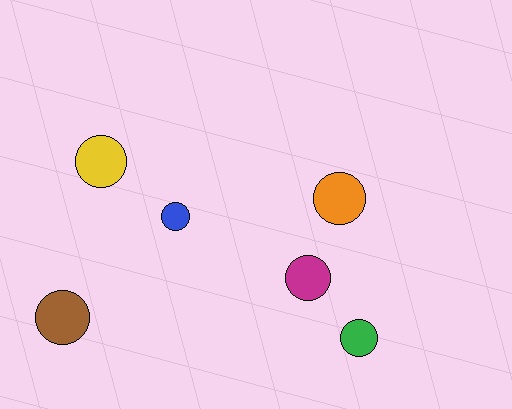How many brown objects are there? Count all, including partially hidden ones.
There is 1 brown object.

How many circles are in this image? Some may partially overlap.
There are 6 circles.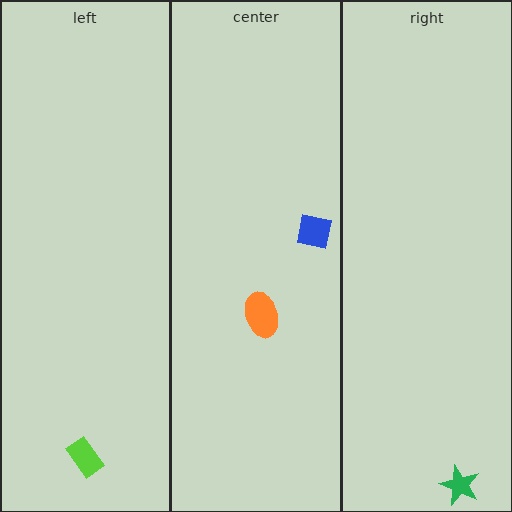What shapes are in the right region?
The green star.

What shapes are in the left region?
The lime rectangle.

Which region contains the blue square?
The center region.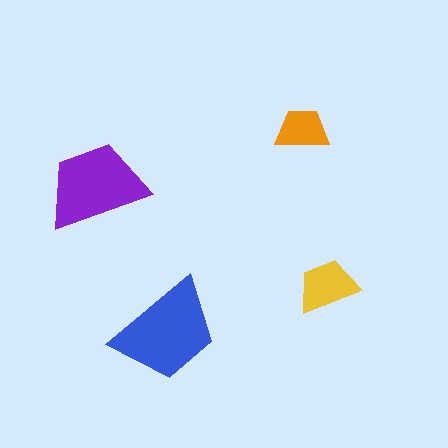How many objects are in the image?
There are 4 objects in the image.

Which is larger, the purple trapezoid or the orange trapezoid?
The purple one.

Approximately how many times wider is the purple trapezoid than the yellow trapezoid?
About 1.5 times wider.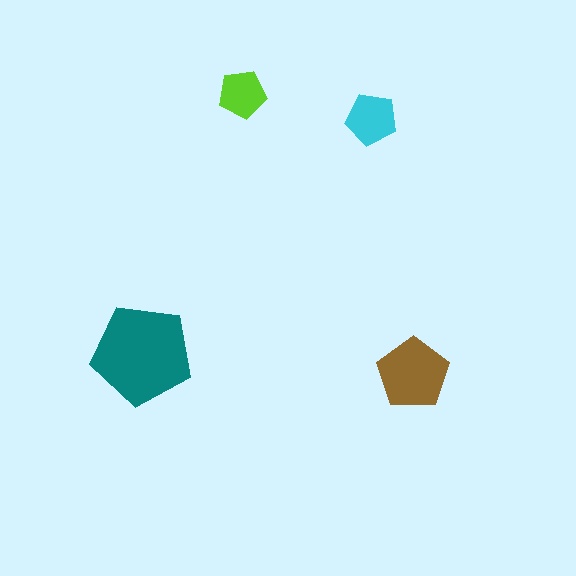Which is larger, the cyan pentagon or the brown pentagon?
The brown one.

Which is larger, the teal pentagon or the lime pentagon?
The teal one.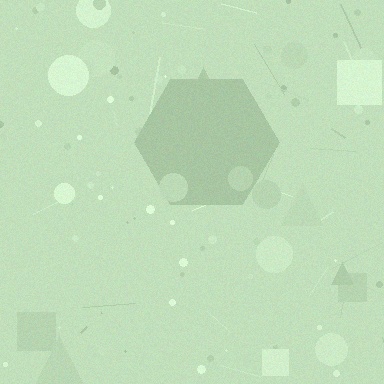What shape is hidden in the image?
A hexagon is hidden in the image.